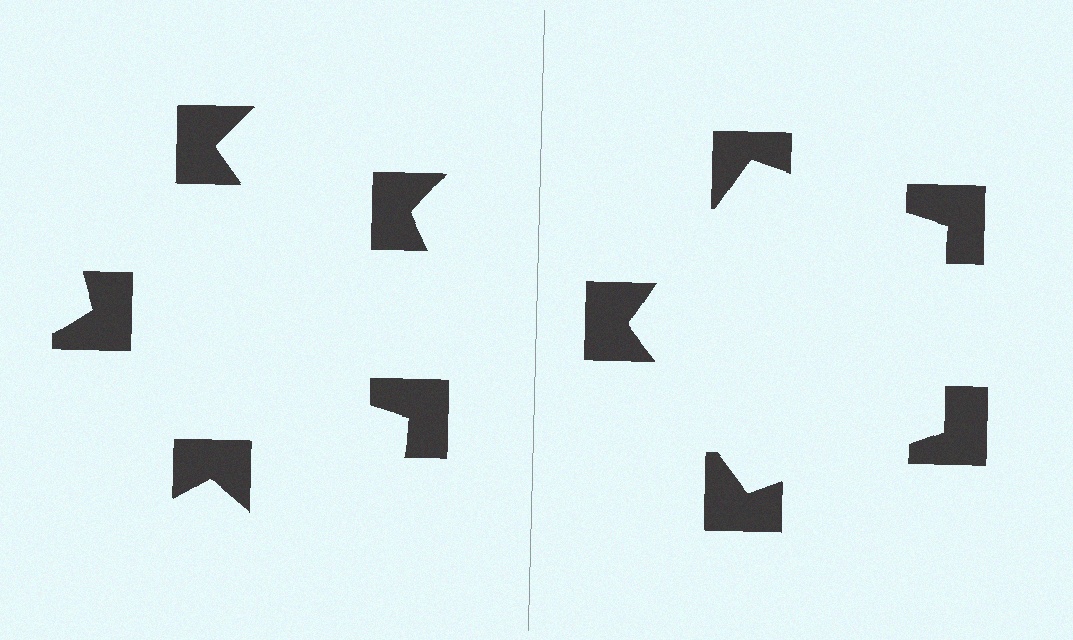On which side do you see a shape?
An illusory pentagon appears on the right side. On the left side the wedge cuts are rotated, so no coherent shape forms.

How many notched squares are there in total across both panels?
10 — 5 on each side.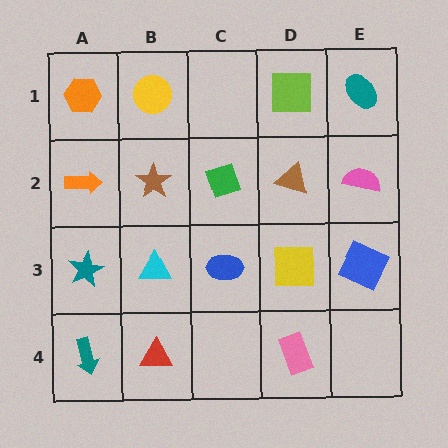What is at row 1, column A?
An orange hexagon.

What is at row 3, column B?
A cyan triangle.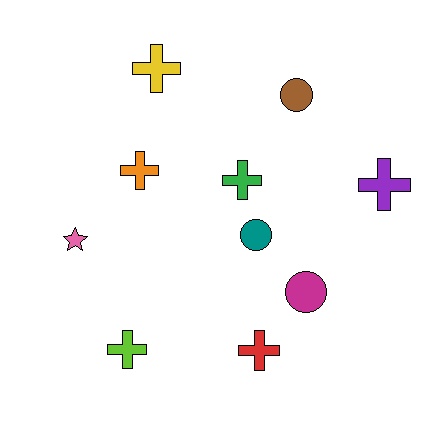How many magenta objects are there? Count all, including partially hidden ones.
There is 1 magenta object.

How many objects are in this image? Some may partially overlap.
There are 10 objects.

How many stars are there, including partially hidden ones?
There is 1 star.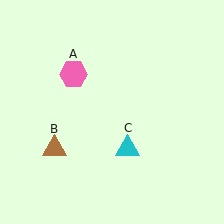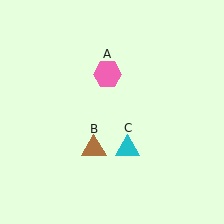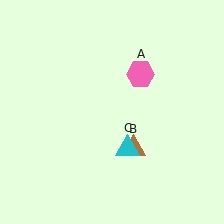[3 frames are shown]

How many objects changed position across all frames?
2 objects changed position: pink hexagon (object A), brown triangle (object B).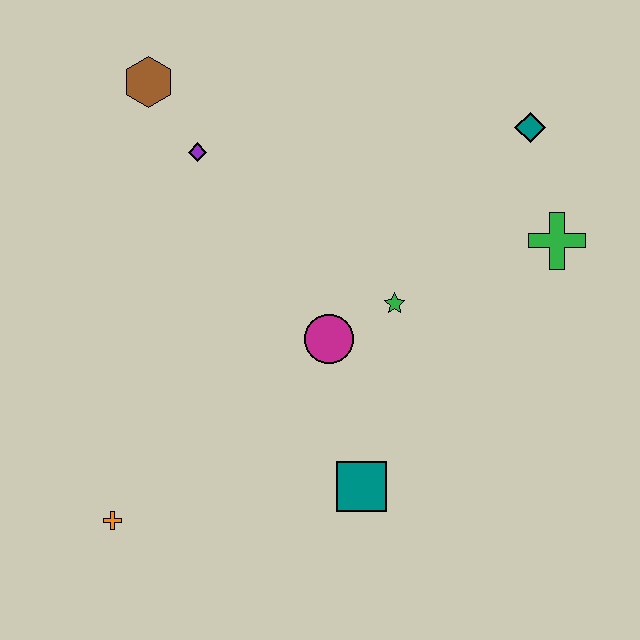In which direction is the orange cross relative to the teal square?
The orange cross is to the left of the teal square.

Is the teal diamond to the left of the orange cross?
No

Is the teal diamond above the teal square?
Yes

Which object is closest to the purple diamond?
The brown hexagon is closest to the purple diamond.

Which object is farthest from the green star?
The orange cross is farthest from the green star.